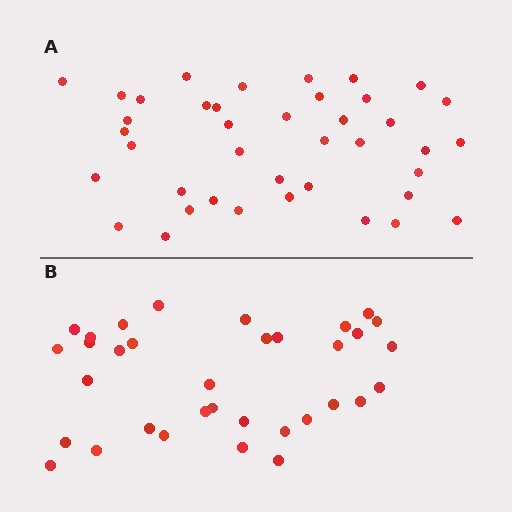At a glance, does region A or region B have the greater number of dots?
Region A (the top region) has more dots.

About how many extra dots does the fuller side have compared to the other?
Region A has about 6 more dots than region B.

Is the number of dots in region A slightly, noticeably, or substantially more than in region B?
Region A has only slightly more — the two regions are fairly close. The ratio is roughly 1.2 to 1.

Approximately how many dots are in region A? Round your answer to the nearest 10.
About 40 dots.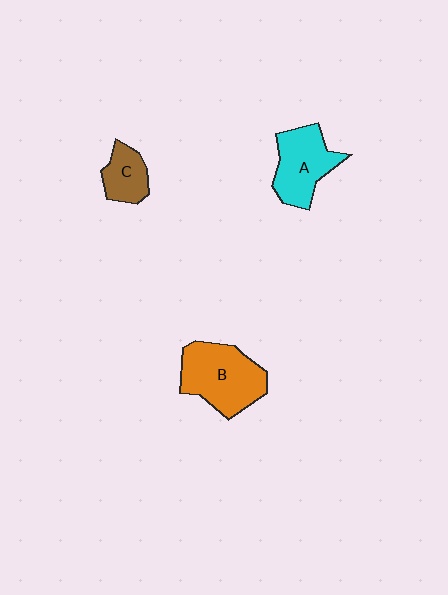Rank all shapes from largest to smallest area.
From largest to smallest: B (orange), A (cyan), C (brown).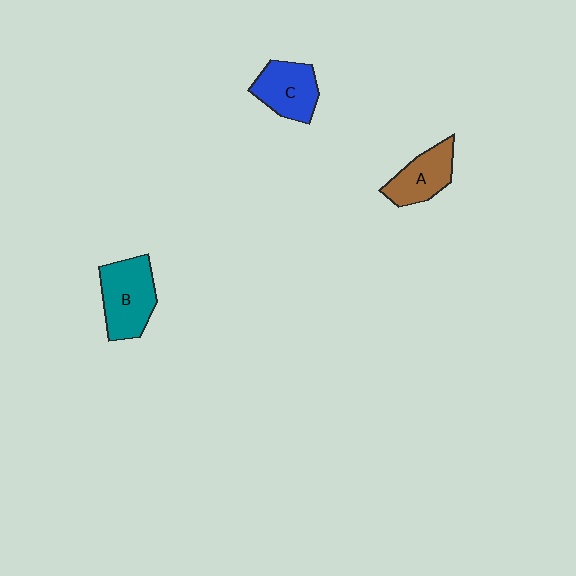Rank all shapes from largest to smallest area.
From largest to smallest: B (teal), C (blue), A (brown).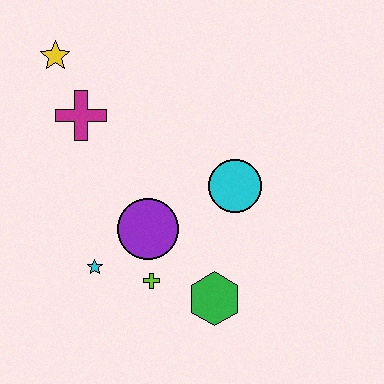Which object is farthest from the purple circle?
The yellow star is farthest from the purple circle.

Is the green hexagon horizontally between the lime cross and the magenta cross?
No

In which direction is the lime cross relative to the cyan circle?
The lime cross is below the cyan circle.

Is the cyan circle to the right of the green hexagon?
Yes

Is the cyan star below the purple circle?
Yes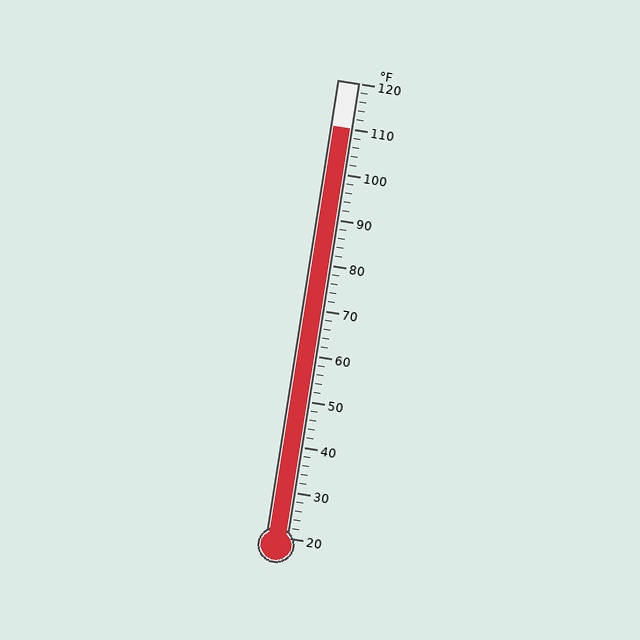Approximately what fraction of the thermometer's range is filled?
The thermometer is filled to approximately 90% of its range.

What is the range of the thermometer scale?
The thermometer scale ranges from 20°F to 120°F.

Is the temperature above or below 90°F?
The temperature is above 90°F.